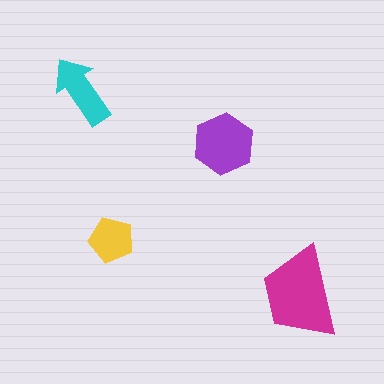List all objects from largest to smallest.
The magenta trapezoid, the purple hexagon, the cyan arrow, the yellow pentagon.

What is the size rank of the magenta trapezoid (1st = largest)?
1st.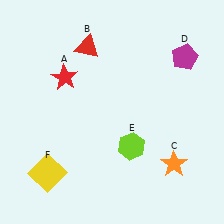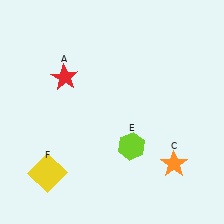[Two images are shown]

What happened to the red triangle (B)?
The red triangle (B) was removed in Image 2. It was in the top-left area of Image 1.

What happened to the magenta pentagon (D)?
The magenta pentagon (D) was removed in Image 2. It was in the top-right area of Image 1.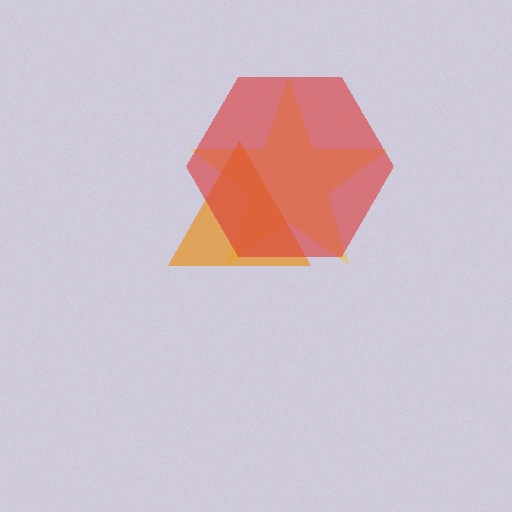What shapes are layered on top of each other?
The layered shapes are: a yellow star, an orange triangle, a red hexagon.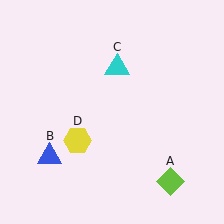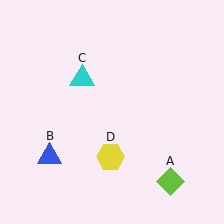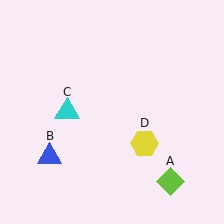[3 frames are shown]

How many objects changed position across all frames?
2 objects changed position: cyan triangle (object C), yellow hexagon (object D).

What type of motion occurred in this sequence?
The cyan triangle (object C), yellow hexagon (object D) rotated counterclockwise around the center of the scene.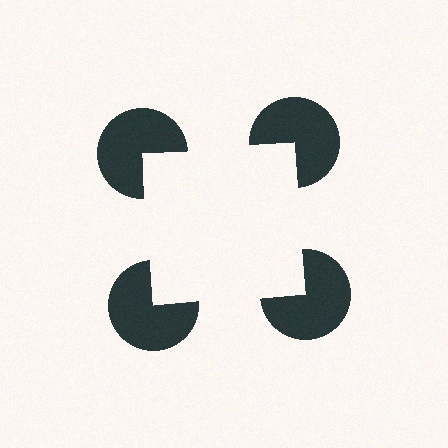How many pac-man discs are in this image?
There are 4 — one at each vertex of the illusory square.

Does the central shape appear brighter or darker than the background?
It typically appears slightly brighter than the background, even though no actual brightness change is drawn.